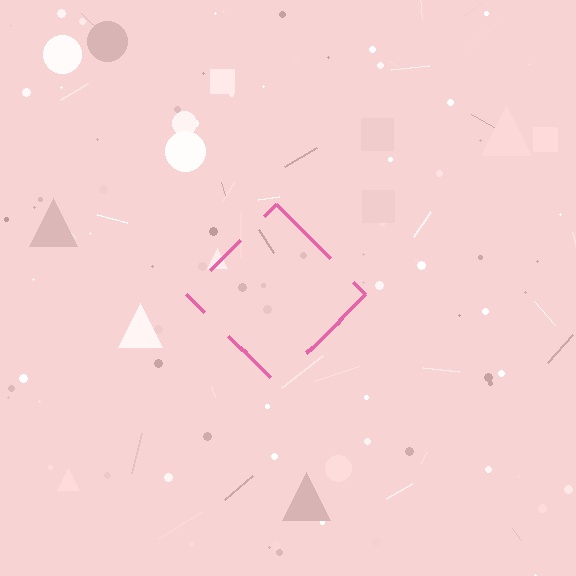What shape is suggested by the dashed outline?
The dashed outline suggests a diamond.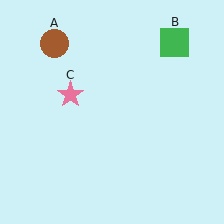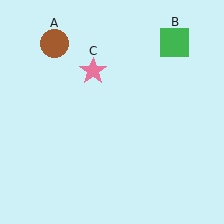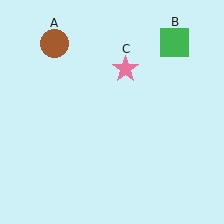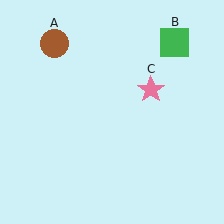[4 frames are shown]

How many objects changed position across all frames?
1 object changed position: pink star (object C).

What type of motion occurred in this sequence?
The pink star (object C) rotated clockwise around the center of the scene.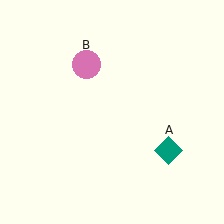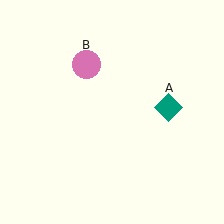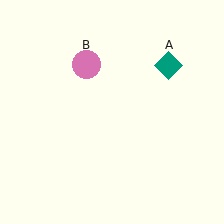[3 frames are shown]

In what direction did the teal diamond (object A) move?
The teal diamond (object A) moved up.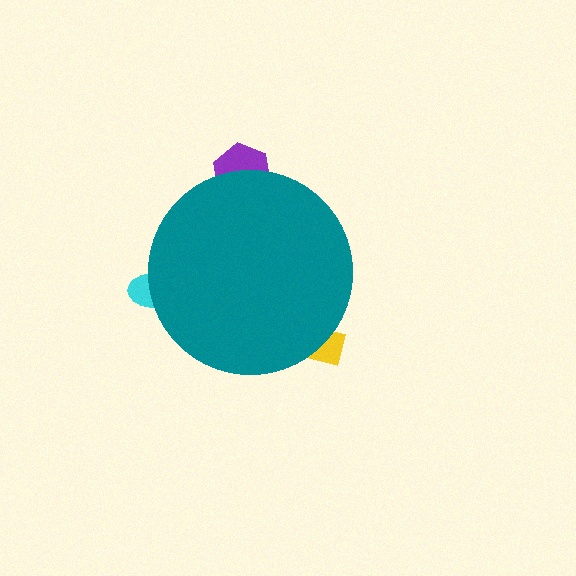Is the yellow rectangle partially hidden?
Yes, the yellow rectangle is partially hidden behind the teal circle.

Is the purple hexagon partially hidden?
Yes, the purple hexagon is partially hidden behind the teal circle.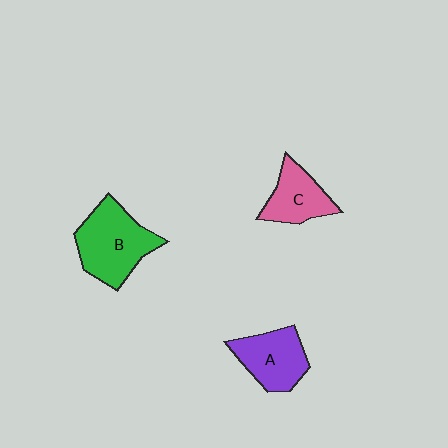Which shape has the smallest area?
Shape C (pink).